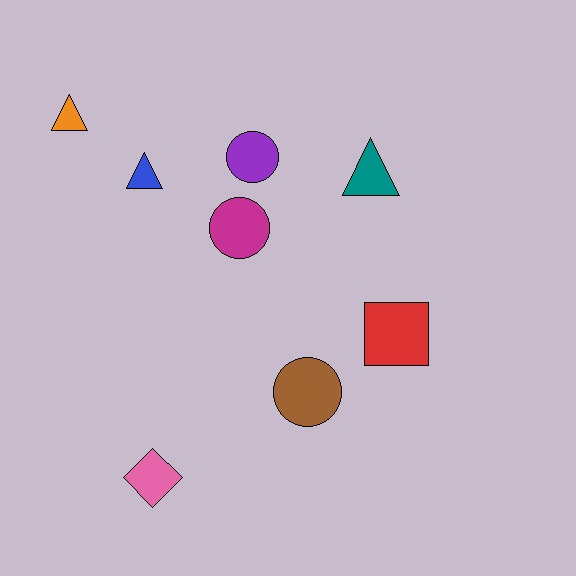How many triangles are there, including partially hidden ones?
There are 3 triangles.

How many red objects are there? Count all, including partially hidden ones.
There is 1 red object.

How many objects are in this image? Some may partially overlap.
There are 8 objects.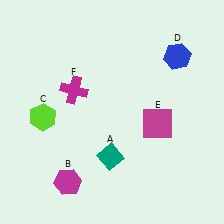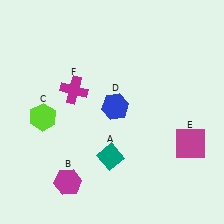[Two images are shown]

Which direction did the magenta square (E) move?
The magenta square (E) moved right.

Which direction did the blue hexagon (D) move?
The blue hexagon (D) moved left.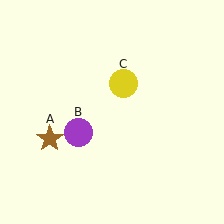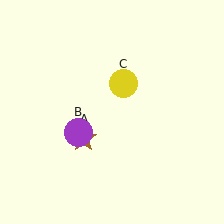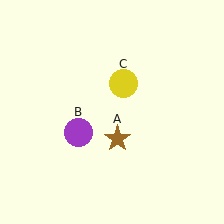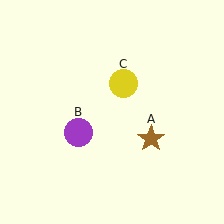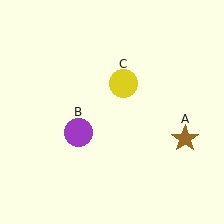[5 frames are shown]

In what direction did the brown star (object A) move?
The brown star (object A) moved right.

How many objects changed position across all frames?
1 object changed position: brown star (object A).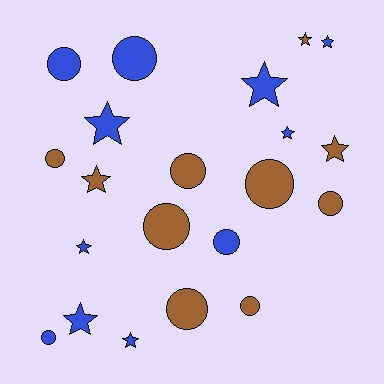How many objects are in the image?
There are 21 objects.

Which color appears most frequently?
Blue, with 11 objects.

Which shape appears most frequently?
Circle, with 11 objects.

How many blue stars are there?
There are 7 blue stars.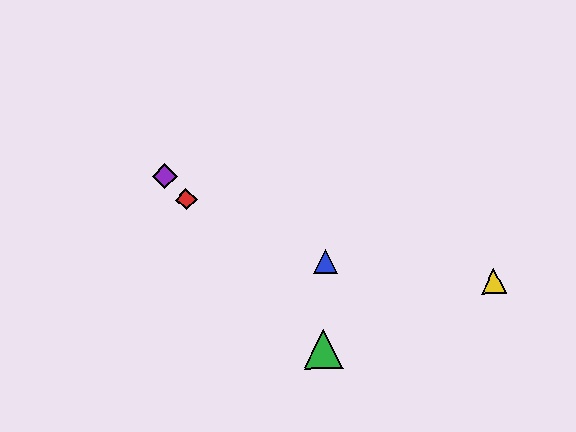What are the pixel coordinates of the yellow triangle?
The yellow triangle is at (494, 282).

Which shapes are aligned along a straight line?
The red diamond, the green triangle, the purple diamond are aligned along a straight line.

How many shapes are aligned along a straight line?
3 shapes (the red diamond, the green triangle, the purple diamond) are aligned along a straight line.